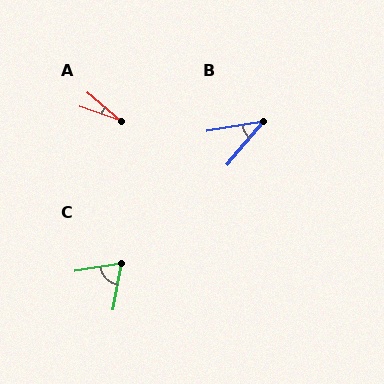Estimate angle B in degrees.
Approximately 41 degrees.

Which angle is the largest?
C, at approximately 70 degrees.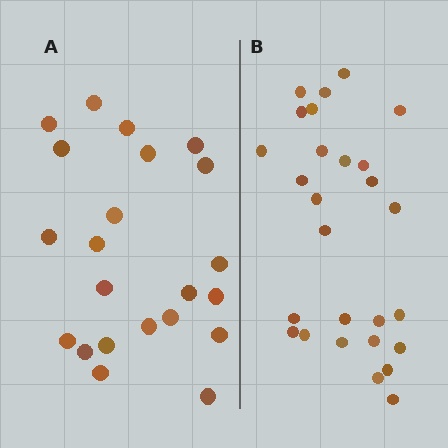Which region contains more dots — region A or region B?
Region B (the right region) has more dots.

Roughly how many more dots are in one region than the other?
Region B has about 5 more dots than region A.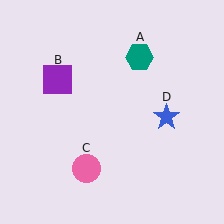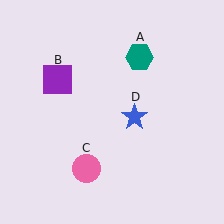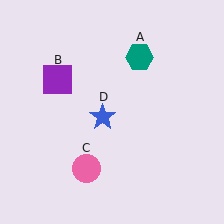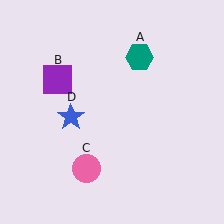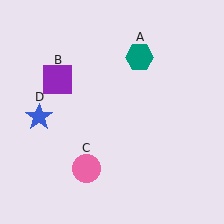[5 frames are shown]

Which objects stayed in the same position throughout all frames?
Teal hexagon (object A) and purple square (object B) and pink circle (object C) remained stationary.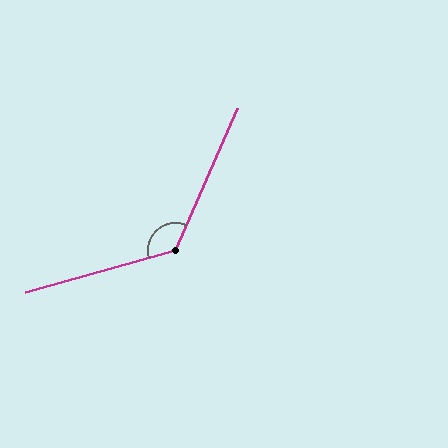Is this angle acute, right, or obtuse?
It is obtuse.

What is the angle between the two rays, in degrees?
Approximately 129 degrees.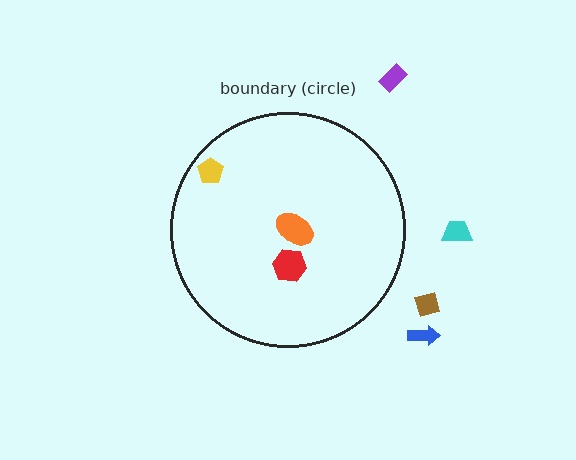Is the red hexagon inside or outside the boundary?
Inside.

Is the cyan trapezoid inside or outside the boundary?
Outside.